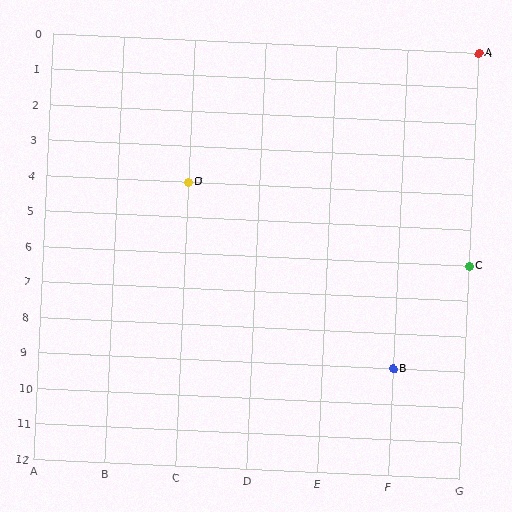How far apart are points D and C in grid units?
Points D and C are 4 columns and 2 rows apart (about 4.5 grid units diagonally).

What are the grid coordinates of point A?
Point A is at grid coordinates (G, 0).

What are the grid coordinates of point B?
Point B is at grid coordinates (F, 9).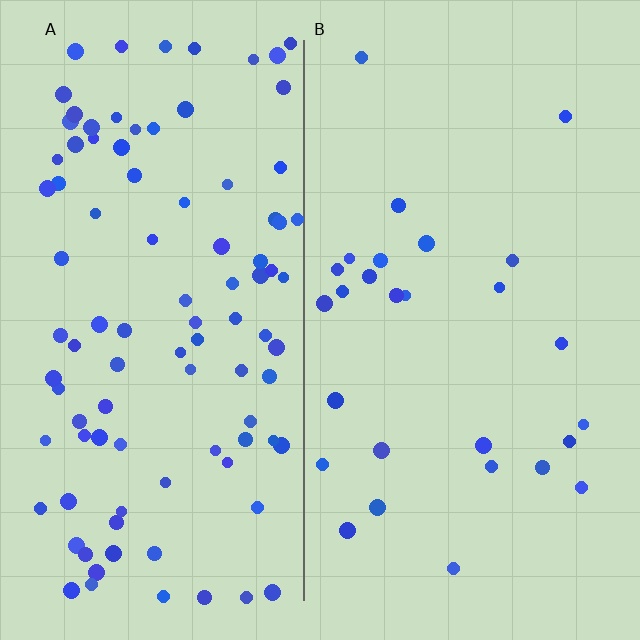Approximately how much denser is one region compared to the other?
Approximately 3.5× — region A over region B.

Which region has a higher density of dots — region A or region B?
A (the left).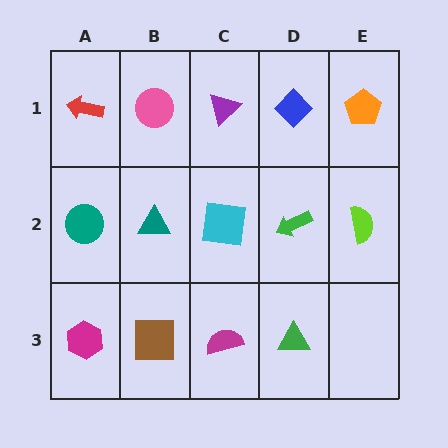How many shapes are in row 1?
5 shapes.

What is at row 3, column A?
A magenta hexagon.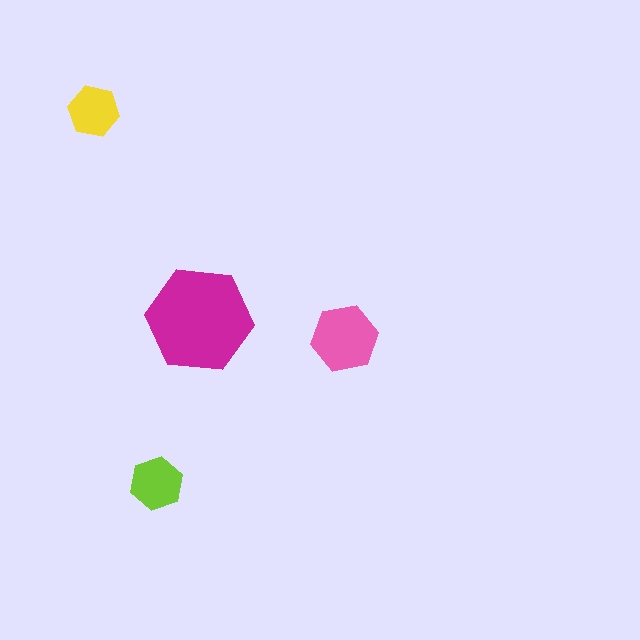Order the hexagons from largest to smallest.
the magenta one, the pink one, the lime one, the yellow one.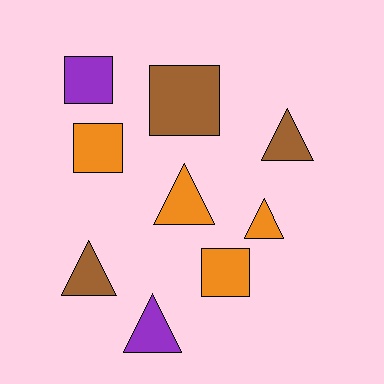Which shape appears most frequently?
Triangle, with 5 objects.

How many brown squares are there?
There is 1 brown square.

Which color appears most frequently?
Orange, with 4 objects.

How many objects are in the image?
There are 9 objects.